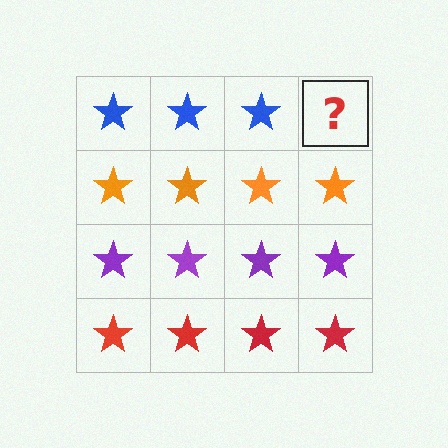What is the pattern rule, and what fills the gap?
The rule is that each row has a consistent color. The gap should be filled with a blue star.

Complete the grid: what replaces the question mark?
The question mark should be replaced with a blue star.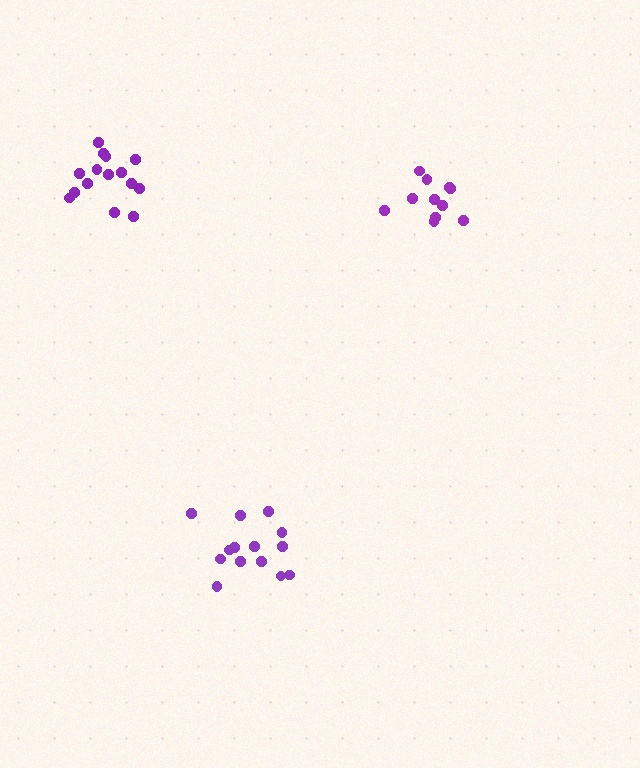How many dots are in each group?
Group 1: 11 dots, Group 2: 15 dots, Group 3: 14 dots (40 total).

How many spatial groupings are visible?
There are 3 spatial groupings.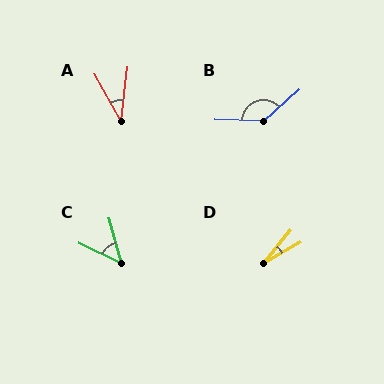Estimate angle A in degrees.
Approximately 36 degrees.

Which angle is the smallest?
D, at approximately 22 degrees.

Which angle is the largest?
B, at approximately 136 degrees.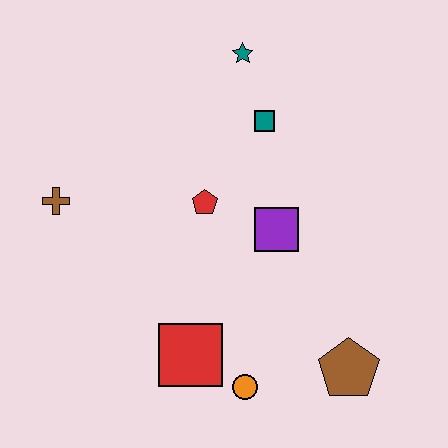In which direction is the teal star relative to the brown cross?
The teal star is to the right of the brown cross.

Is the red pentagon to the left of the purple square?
Yes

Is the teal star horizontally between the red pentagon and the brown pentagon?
Yes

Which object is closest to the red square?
The orange circle is closest to the red square.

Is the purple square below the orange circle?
No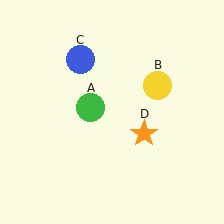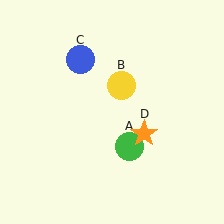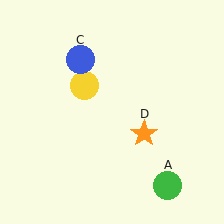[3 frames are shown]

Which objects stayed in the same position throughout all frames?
Blue circle (object C) and orange star (object D) remained stationary.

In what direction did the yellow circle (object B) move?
The yellow circle (object B) moved left.